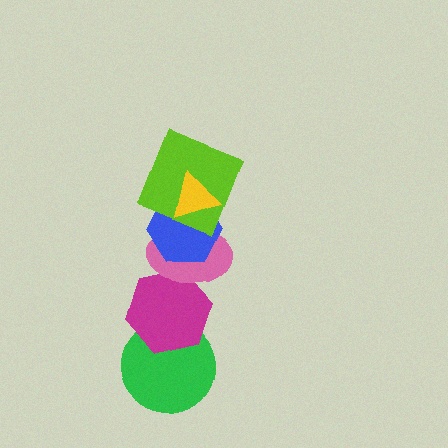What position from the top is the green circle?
The green circle is 6th from the top.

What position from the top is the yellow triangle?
The yellow triangle is 1st from the top.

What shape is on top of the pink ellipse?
The blue hexagon is on top of the pink ellipse.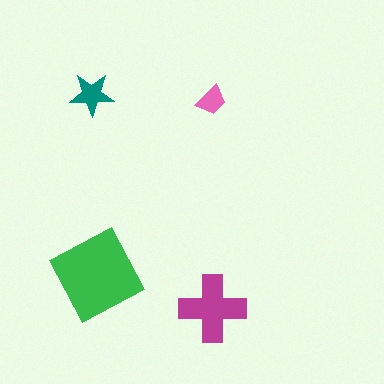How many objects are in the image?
There are 4 objects in the image.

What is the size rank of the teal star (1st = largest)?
3rd.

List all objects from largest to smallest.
The green square, the magenta cross, the teal star, the pink trapezoid.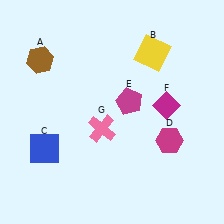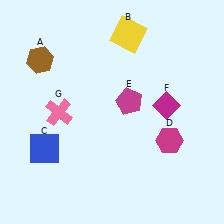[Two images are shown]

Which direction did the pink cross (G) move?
The pink cross (G) moved left.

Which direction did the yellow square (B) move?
The yellow square (B) moved left.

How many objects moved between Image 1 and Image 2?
2 objects moved between the two images.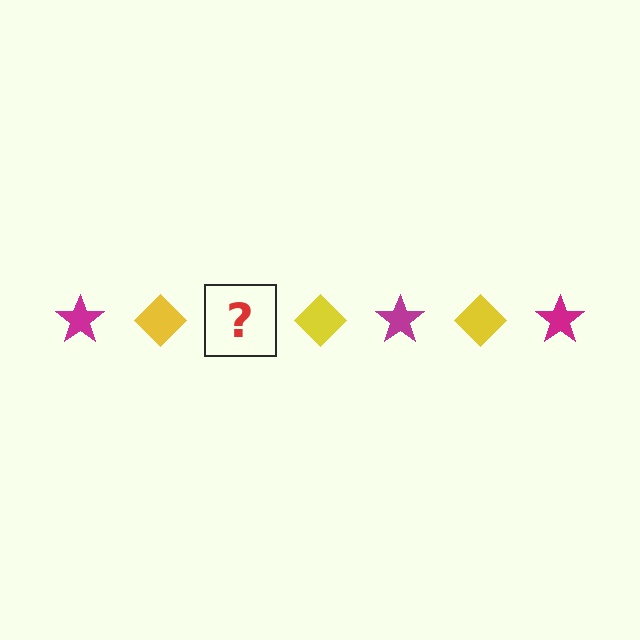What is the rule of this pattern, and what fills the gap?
The rule is that the pattern alternates between magenta star and yellow diamond. The gap should be filled with a magenta star.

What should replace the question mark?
The question mark should be replaced with a magenta star.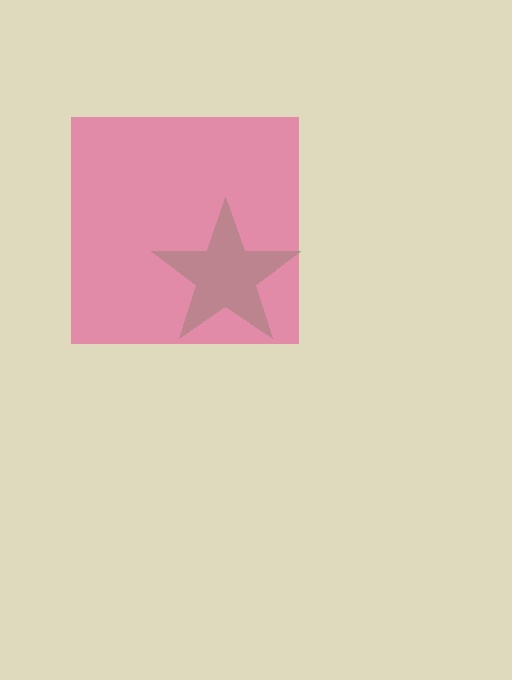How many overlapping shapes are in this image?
There are 2 overlapping shapes in the image.